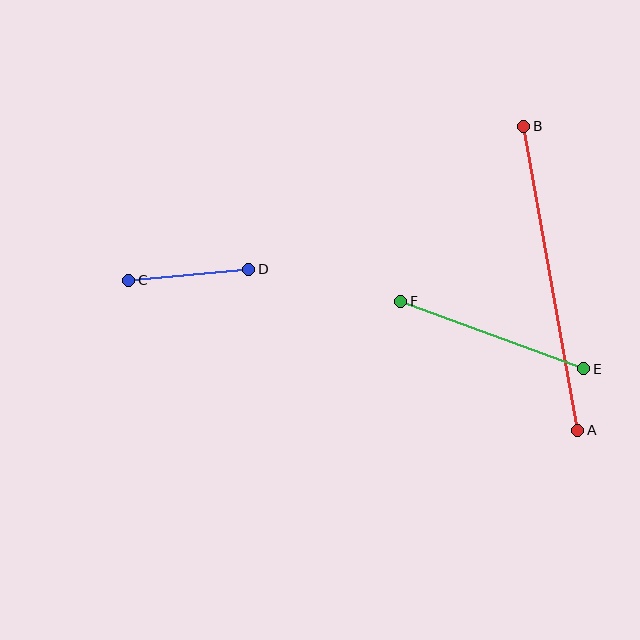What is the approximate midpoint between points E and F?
The midpoint is at approximately (492, 335) pixels.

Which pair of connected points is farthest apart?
Points A and B are farthest apart.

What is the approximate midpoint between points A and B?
The midpoint is at approximately (551, 278) pixels.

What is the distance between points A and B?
The distance is approximately 309 pixels.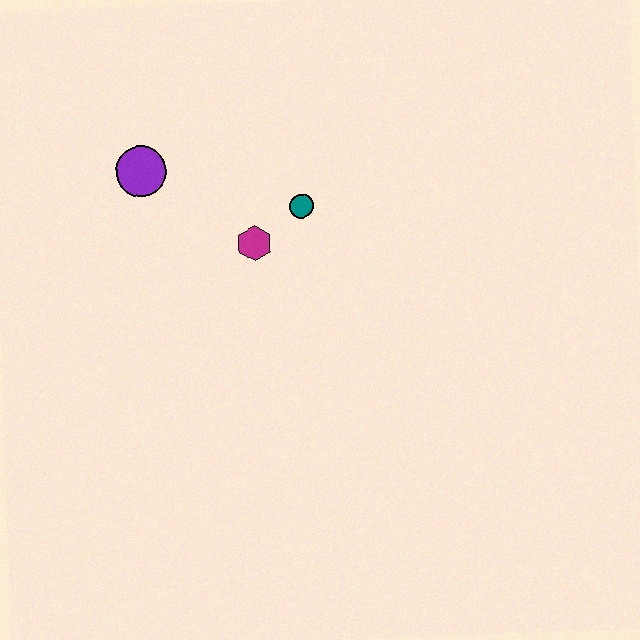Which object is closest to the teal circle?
The magenta hexagon is closest to the teal circle.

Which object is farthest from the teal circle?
The purple circle is farthest from the teal circle.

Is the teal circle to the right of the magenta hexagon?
Yes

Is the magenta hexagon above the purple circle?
No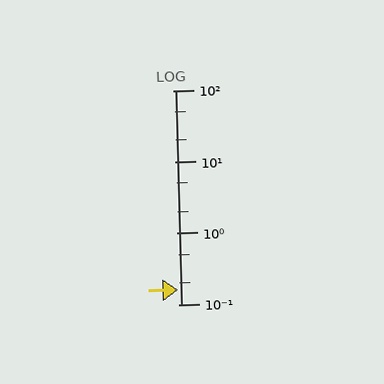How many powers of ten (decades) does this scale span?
The scale spans 3 decades, from 0.1 to 100.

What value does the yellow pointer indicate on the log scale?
The pointer indicates approximately 0.16.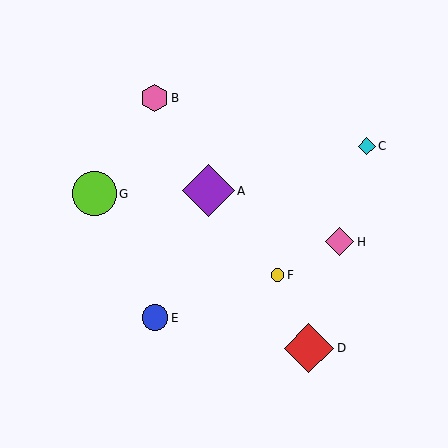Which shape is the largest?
The purple diamond (labeled A) is the largest.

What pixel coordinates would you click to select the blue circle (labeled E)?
Click at (155, 318) to select the blue circle E.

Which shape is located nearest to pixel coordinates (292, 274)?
The yellow circle (labeled F) at (278, 275) is nearest to that location.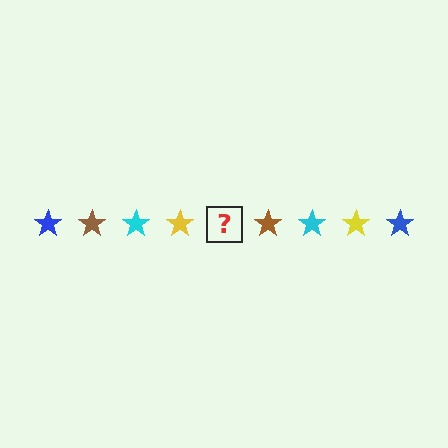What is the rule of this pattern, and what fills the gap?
The rule is that the pattern cycles through blue, brown, cyan, yellow stars. The gap should be filled with a blue star.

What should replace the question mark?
The question mark should be replaced with a blue star.